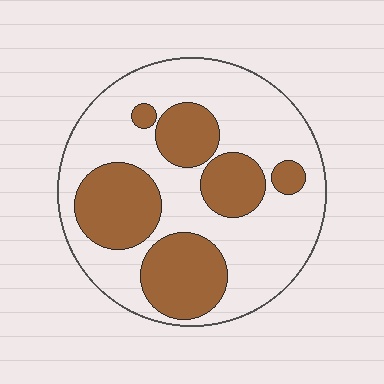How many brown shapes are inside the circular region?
6.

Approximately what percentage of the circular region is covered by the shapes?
Approximately 35%.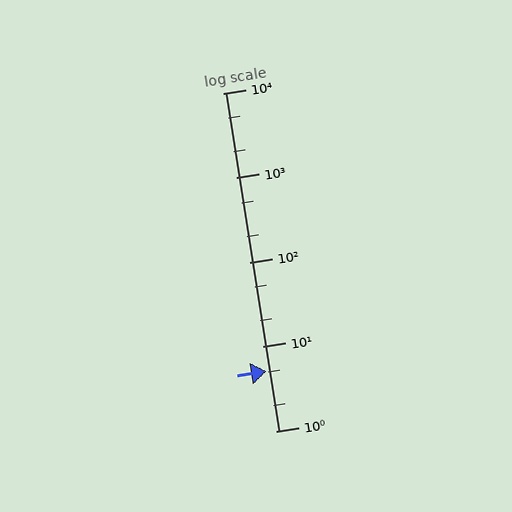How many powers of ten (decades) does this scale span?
The scale spans 4 decades, from 1 to 10000.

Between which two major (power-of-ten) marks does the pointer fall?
The pointer is between 1 and 10.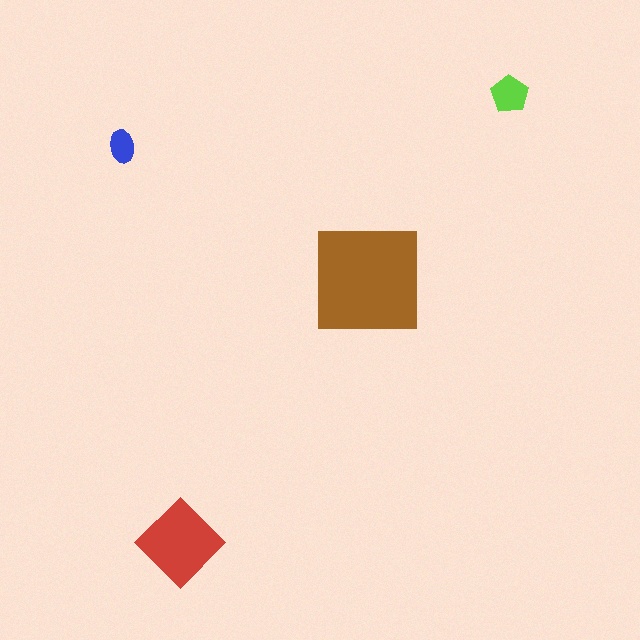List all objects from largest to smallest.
The brown square, the red diamond, the lime pentagon, the blue ellipse.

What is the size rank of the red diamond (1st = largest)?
2nd.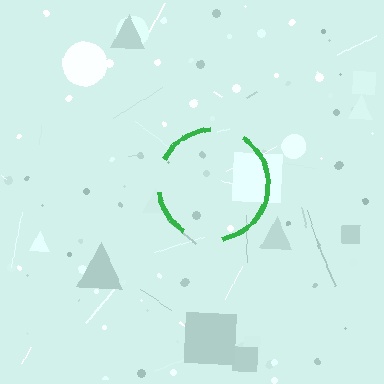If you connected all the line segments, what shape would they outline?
They would outline a circle.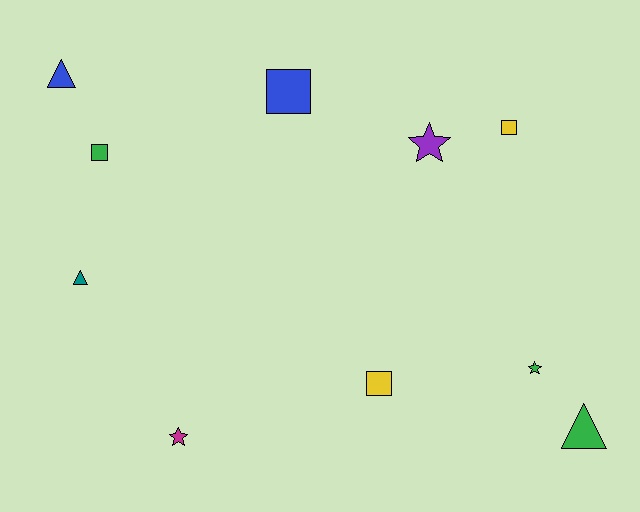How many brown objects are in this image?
There are no brown objects.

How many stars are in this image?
There are 3 stars.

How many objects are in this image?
There are 10 objects.